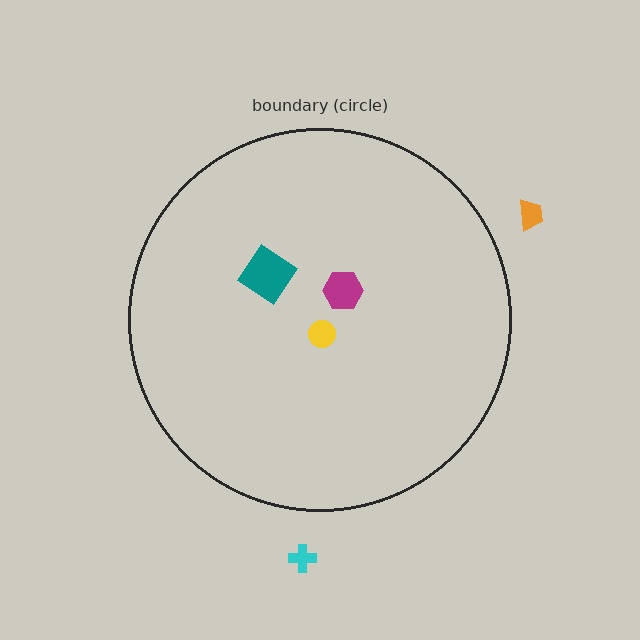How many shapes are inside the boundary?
3 inside, 2 outside.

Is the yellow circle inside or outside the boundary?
Inside.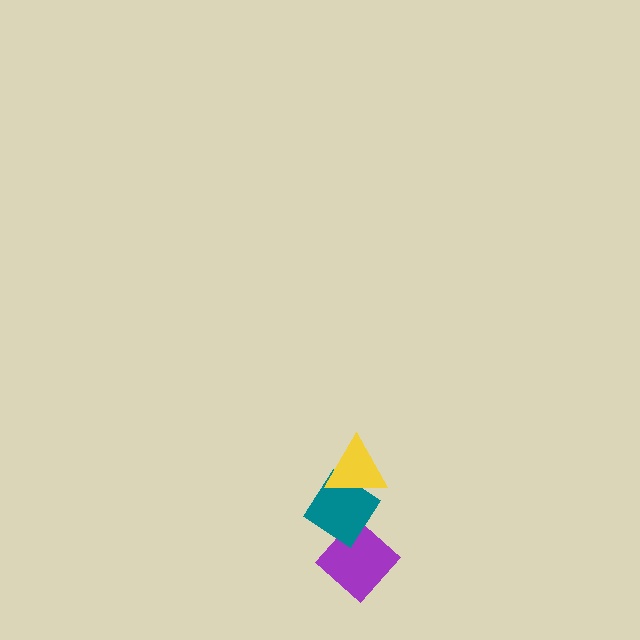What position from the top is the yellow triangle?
The yellow triangle is 1st from the top.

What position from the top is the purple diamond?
The purple diamond is 3rd from the top.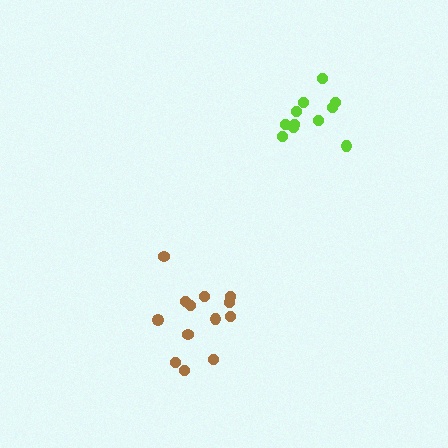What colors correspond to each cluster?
The clusters are colored: lime, brown.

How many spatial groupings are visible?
There are 2 spatial groupings.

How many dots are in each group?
Group 1: 11 dots, Group 2: 13 dots (24 total).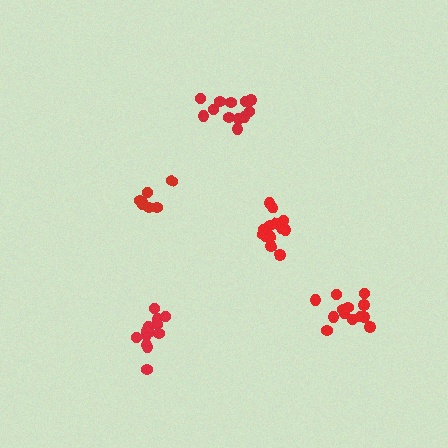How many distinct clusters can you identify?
There are 5 distinct clusters.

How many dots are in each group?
Group 1: 7 dots, Group 2: 13 dots, Group 3: 12 dots, Group 4: 13 dots, Group 5: 13 dots (58 total).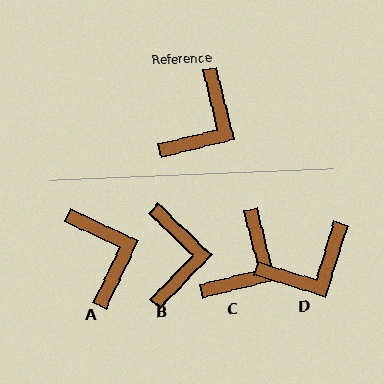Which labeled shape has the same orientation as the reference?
C.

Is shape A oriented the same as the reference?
No, it is off by about 50 degrees.